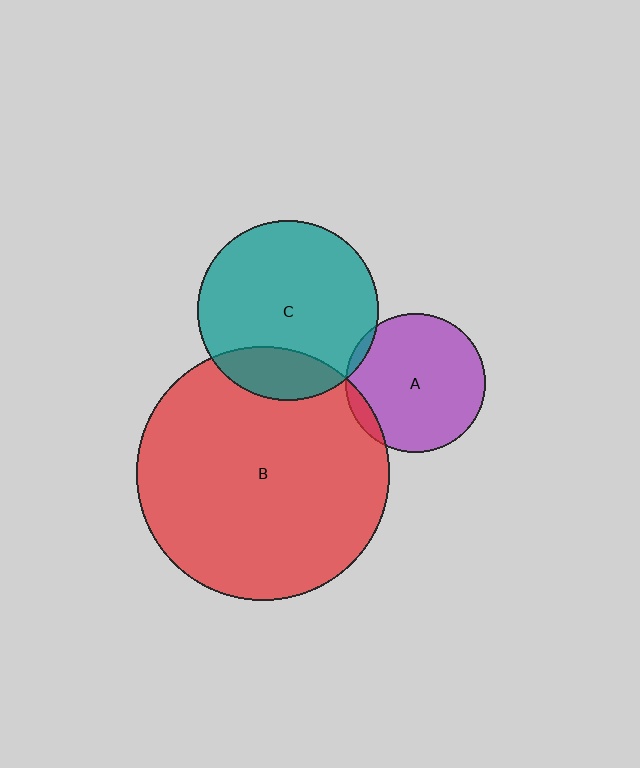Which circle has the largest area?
Circle B (red).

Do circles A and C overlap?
Yes.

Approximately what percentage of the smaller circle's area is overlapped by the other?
Approximately 5%.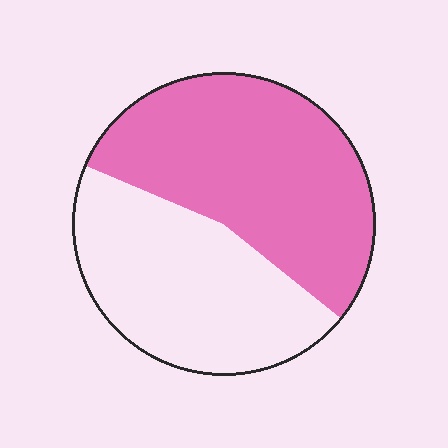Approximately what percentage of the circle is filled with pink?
Approximately 55%.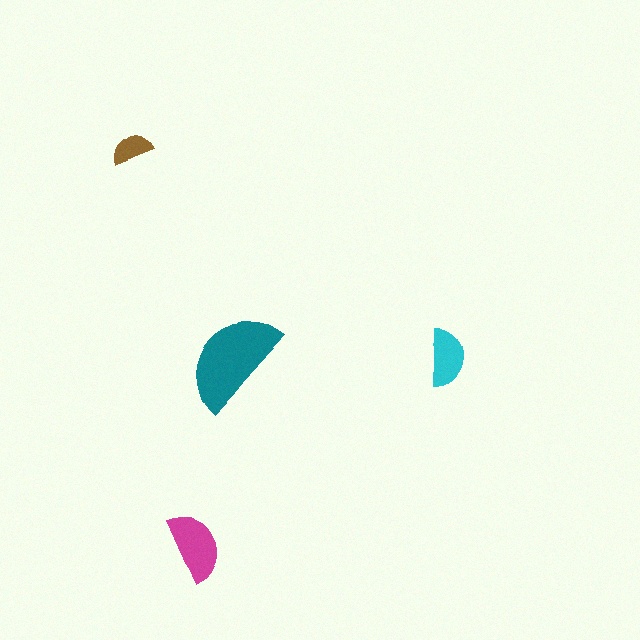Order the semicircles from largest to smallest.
the teal one, the magenta one, the cyan one, the brown one.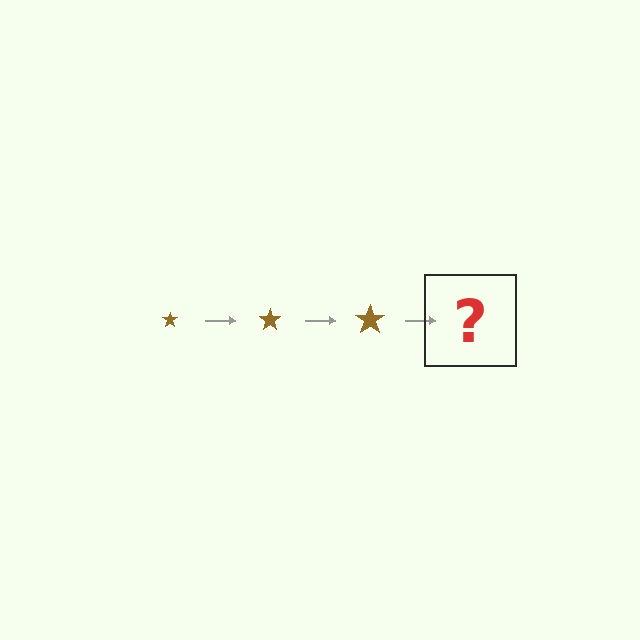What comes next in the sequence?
The next element should be a brown star, larger than the previous one.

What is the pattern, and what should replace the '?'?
The pattern is that the star gets progressively larger each step. The '?' should be a brown star, larger than the previous one.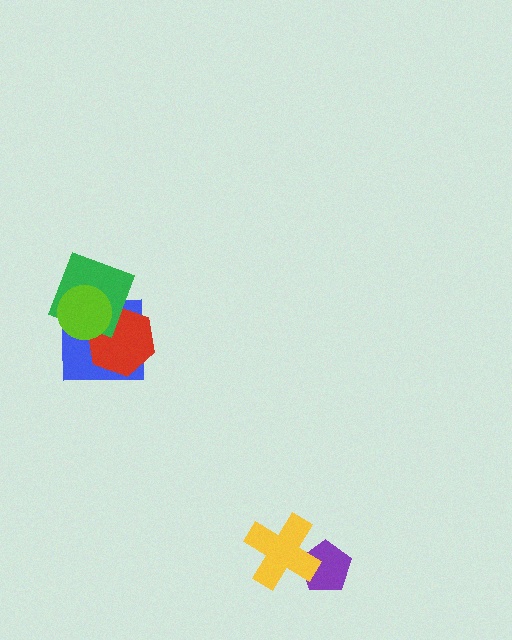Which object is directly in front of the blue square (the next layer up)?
The red hexagon is directly in front of the blue square.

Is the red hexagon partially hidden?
Yes, it is partially covered by another shape.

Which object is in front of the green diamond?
The lime circle is in front of the green diamond.